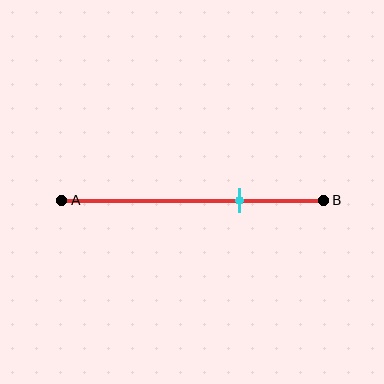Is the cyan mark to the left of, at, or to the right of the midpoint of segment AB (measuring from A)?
The cyan mark is to the right of the midpoint of segment AB.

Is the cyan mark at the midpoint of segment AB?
No, the mark is at about 70% from A, not at the 50% midpoint.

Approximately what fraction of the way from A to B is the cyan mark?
The cyan mark is approximately 70% of the way from A to B.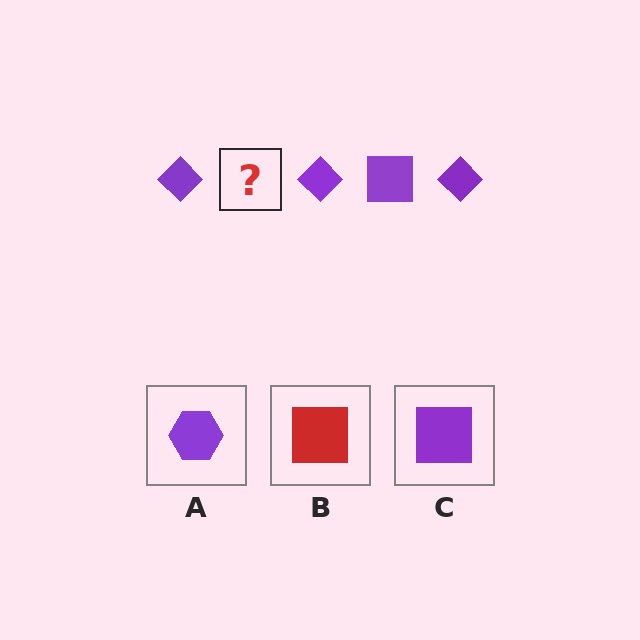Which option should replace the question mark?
Option C.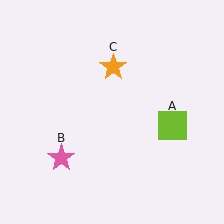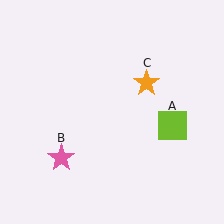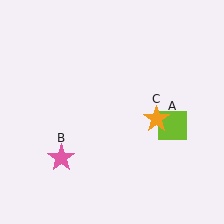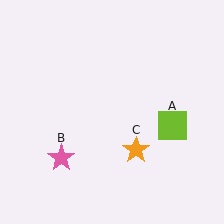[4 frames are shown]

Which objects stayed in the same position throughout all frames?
Lime square (object A) and pink star (object B) remained stationary.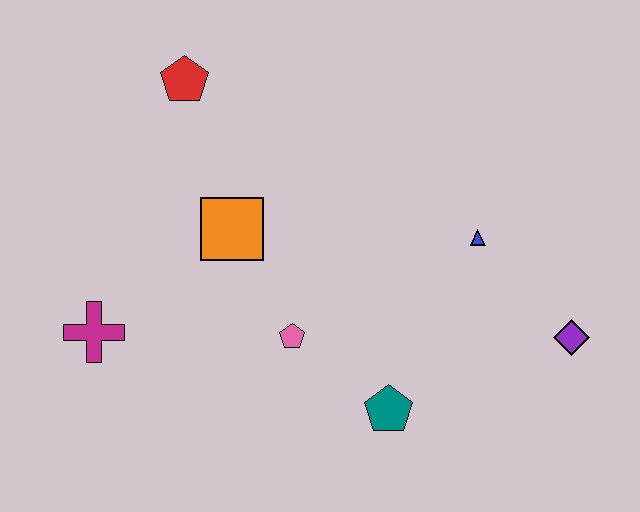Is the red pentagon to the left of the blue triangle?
Yes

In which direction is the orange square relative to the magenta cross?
The orange square is to the right of the magenta cross.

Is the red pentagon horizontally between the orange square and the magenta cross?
Yes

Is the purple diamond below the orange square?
Yes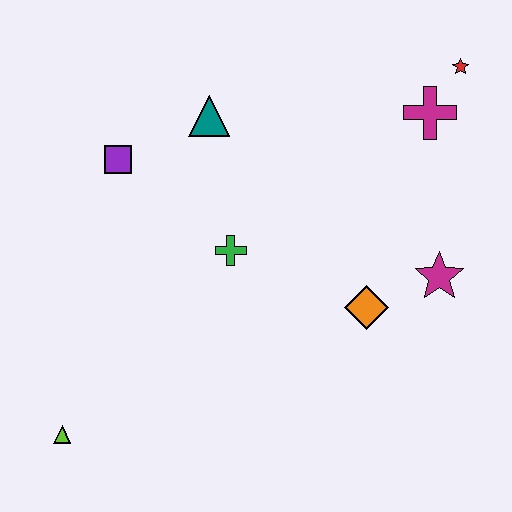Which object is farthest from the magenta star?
The lime triangle is farthest from the magenta star.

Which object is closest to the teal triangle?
The purple square is closest to the teal triangle.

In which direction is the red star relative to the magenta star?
The red star is above the magenta star.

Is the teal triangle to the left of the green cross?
Yes